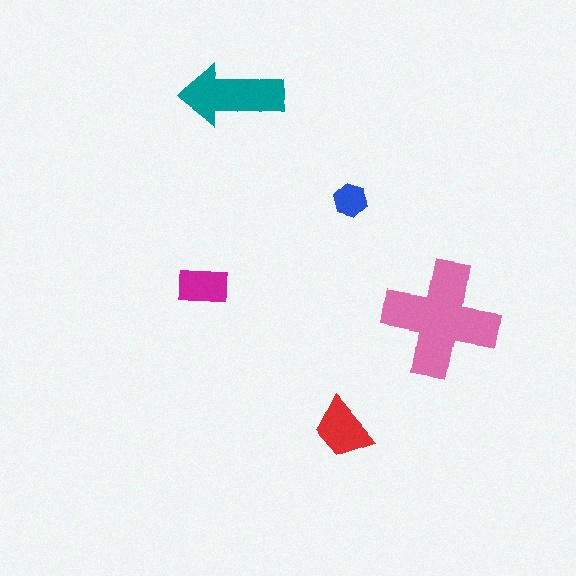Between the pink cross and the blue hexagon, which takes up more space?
The pink cross.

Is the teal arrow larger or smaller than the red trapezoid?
Larger.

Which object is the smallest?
The blue hexagon.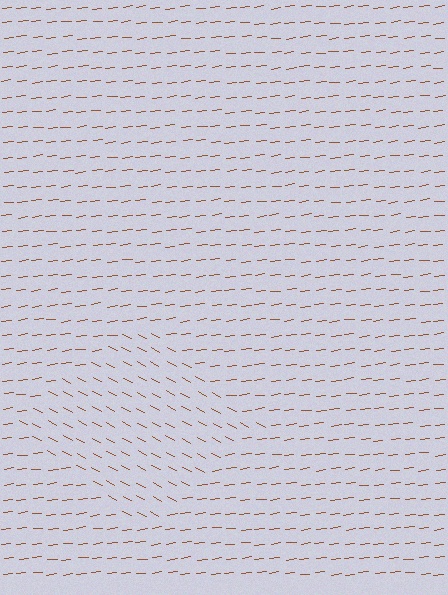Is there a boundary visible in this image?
Yes, there is a texture boundary formed by a change in line orientation.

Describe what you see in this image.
The image is filled with small brown line segments. A diamond region in the image has lines oriented differently from the surrounding lines, creating a visible texture boundary.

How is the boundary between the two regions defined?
The boundary is defined purely by a change in line orientation (approximately 35 degrees difference). All lines are the same color and thickness.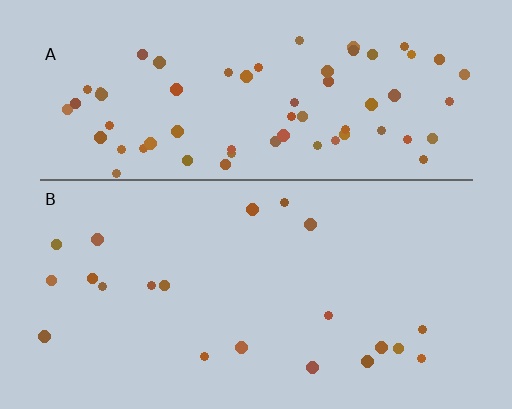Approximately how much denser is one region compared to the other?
Approximately 3.3× — region A over region B.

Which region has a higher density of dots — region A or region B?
A (the top).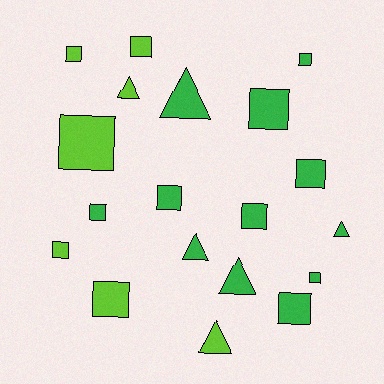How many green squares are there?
There are 8 green squares.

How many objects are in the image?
There are 19 objects.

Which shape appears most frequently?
Square, with 13 objects.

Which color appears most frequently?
Green, with 12 objects.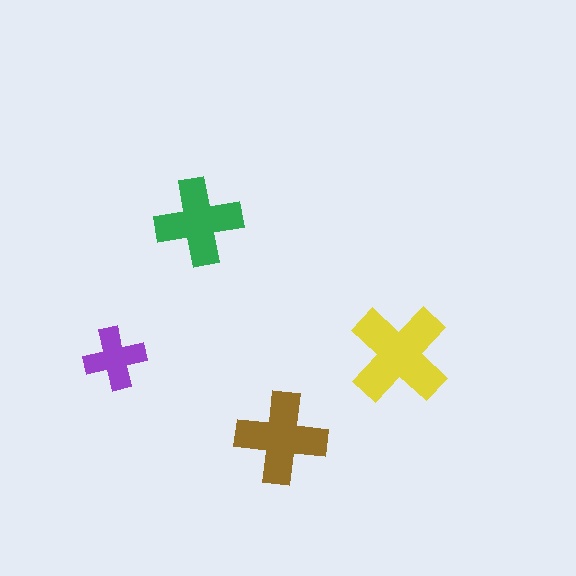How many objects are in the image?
There are 4 objects in the image.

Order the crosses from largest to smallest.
the yellow one, the brown one, the green one, the purple one.